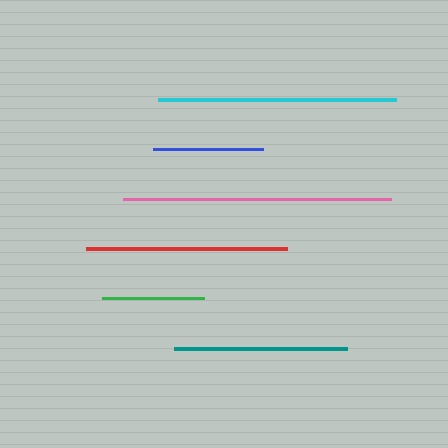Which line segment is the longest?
The pink line is the longest at approximately 268 pixels.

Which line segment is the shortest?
The green line is the shortest at approximately 102 pixels.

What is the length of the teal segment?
The teal segment is approximately 173 pixels long.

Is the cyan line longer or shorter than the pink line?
The pink line is longer than the cyan line.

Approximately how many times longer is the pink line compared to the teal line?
The pink line is approximately 1.5 times the length of the teal line.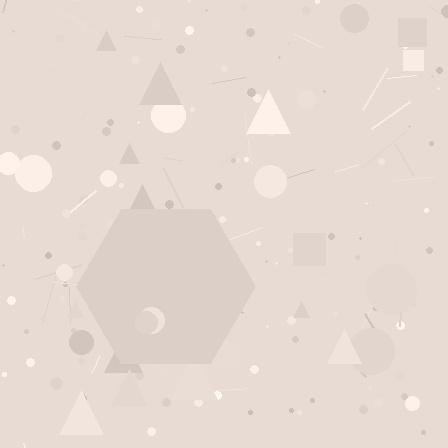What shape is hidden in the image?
A hexagon is hidden in the image.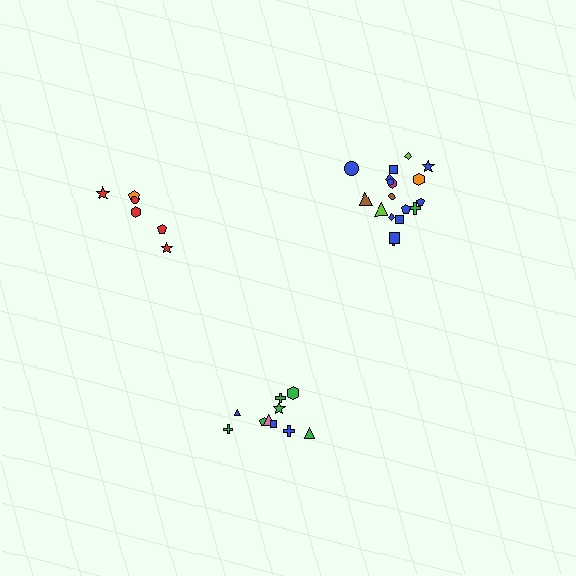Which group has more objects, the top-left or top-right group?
The top-right group.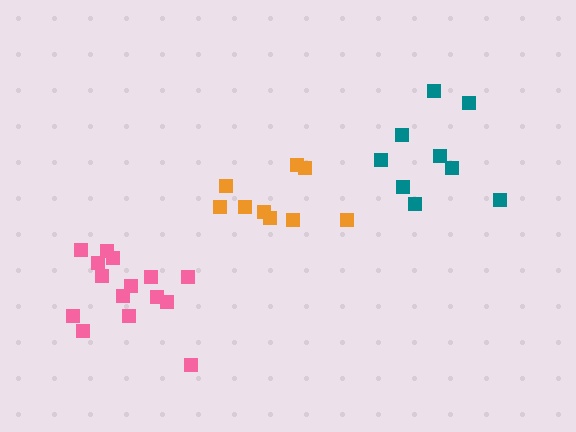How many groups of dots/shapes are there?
There are 3 groups.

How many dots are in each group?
Group 1: 15 dots, Group 2: 9 dots, Group 3: 9 dots (33 total).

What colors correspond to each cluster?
The clusters are colored: pink, orange, teal.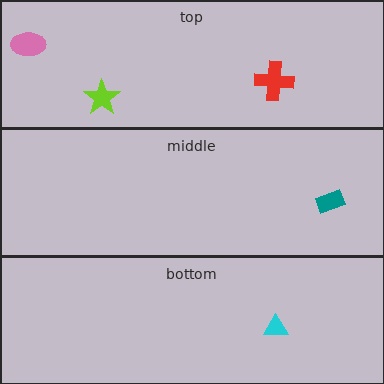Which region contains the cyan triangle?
The bottom region.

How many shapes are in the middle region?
1.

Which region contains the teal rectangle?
The middle region.